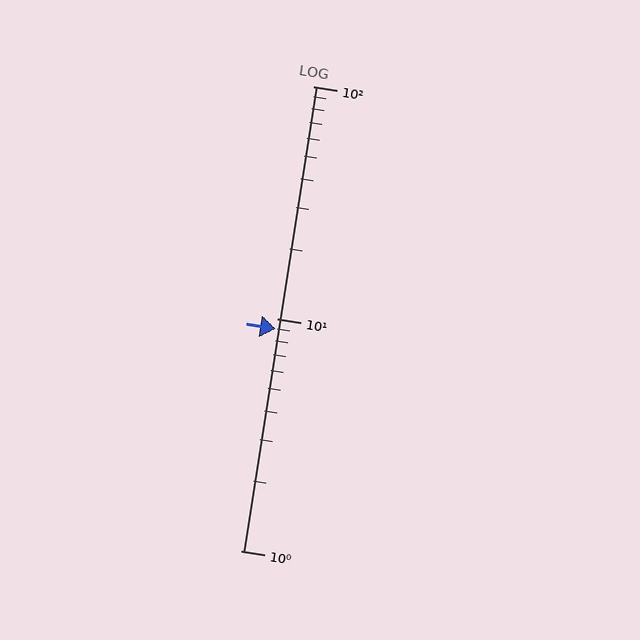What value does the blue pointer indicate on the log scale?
The pointer indicates approximately 9.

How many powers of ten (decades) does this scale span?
The scale spans 2 decades, from 1 to 100.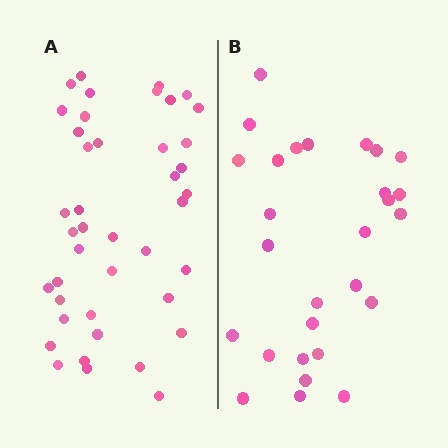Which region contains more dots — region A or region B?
Region A (the left region) has more dots.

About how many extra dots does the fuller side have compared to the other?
Region A has approximately 15 more dots than region B.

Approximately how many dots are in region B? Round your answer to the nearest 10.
About 30 dots. (The exact count is 28, which rounds to 30.)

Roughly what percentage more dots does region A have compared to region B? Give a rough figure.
About 50% more.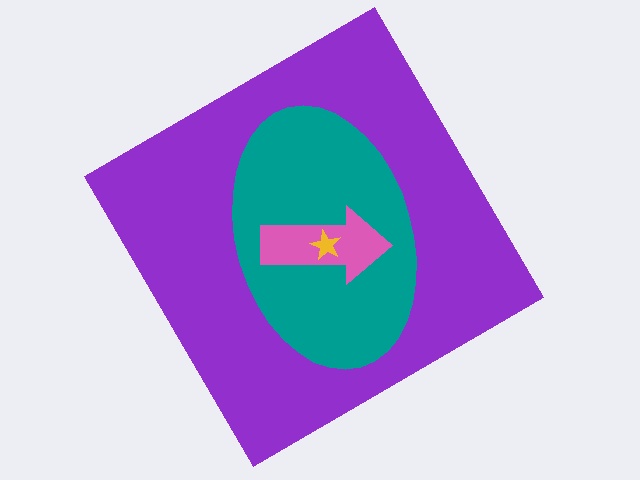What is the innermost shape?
The yellow star.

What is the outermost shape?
The purple diamond.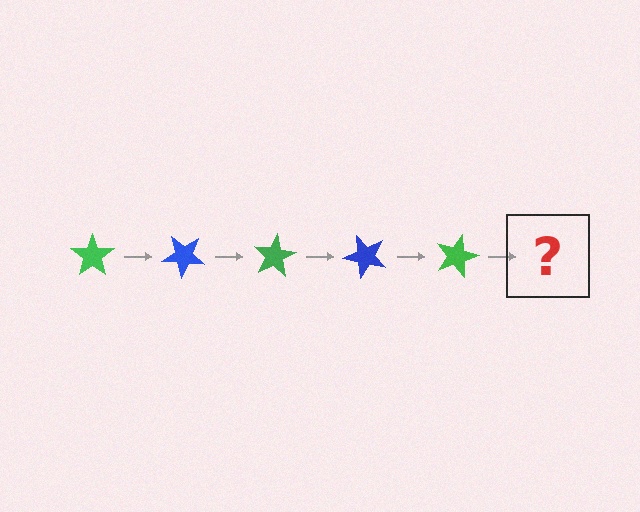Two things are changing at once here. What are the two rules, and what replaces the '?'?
The two rules are that it rotates 40 degrees each step and the color cycles through green and blue. The '?' should be a blue star, rotated 200 degrees from the start.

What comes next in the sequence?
The next element should be a blue star, rotated 200 degrees from the start.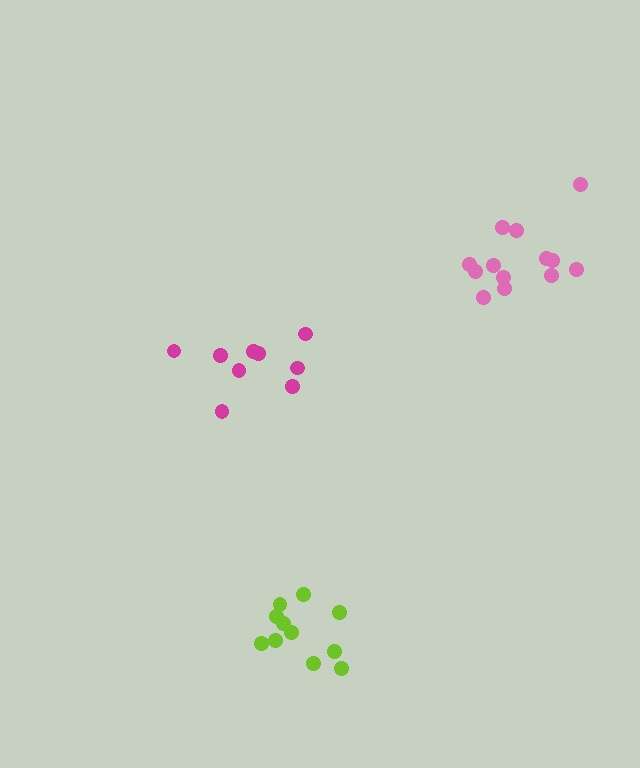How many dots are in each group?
Group 1: 9 dots, Group 2: 13 dots, Group 3: 11 dots (33 total).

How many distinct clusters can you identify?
There are 3 distinct clusters.